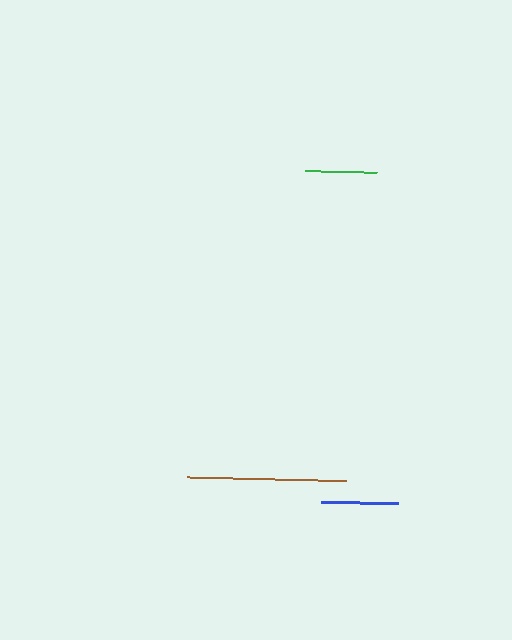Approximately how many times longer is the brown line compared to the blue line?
The brown line is approximately 2.1 times the length of the blue line.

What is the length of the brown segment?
The brown segment is approximately 159 pixels long.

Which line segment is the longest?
The brown line is the longest at approximately 159 pixels.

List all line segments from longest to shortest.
From longest to shortest: brown, blue, green.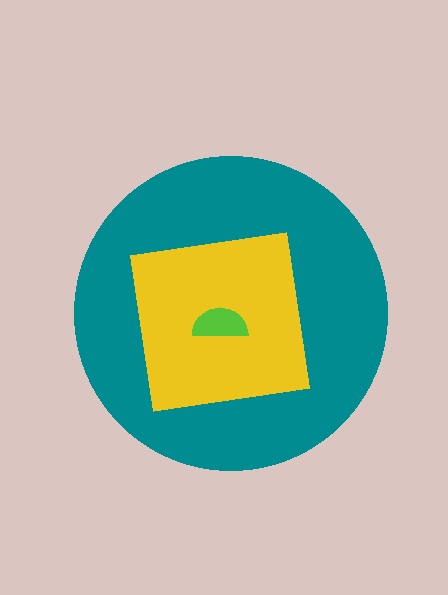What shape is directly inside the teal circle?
The yellow square.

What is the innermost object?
The lime semicircle.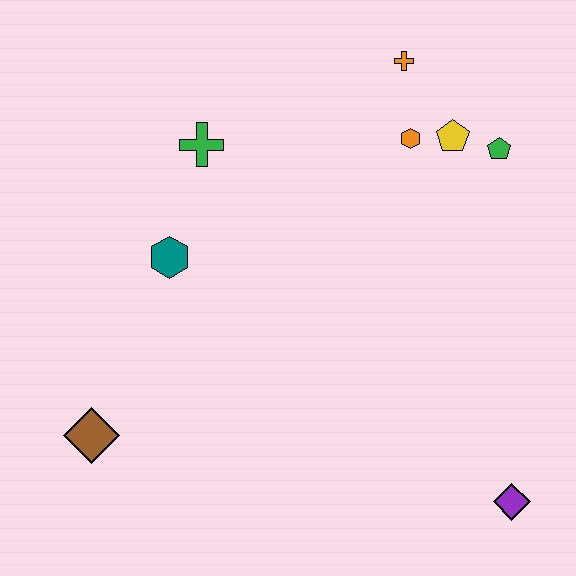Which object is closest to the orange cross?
The orange hexagon is closest to the orange cross.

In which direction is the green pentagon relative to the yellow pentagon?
The green pentagon is to the right of the yellow pentagon.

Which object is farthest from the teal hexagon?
The purple diamond is farthest from the teal hexagon.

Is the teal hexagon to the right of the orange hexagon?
No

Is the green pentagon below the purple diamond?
No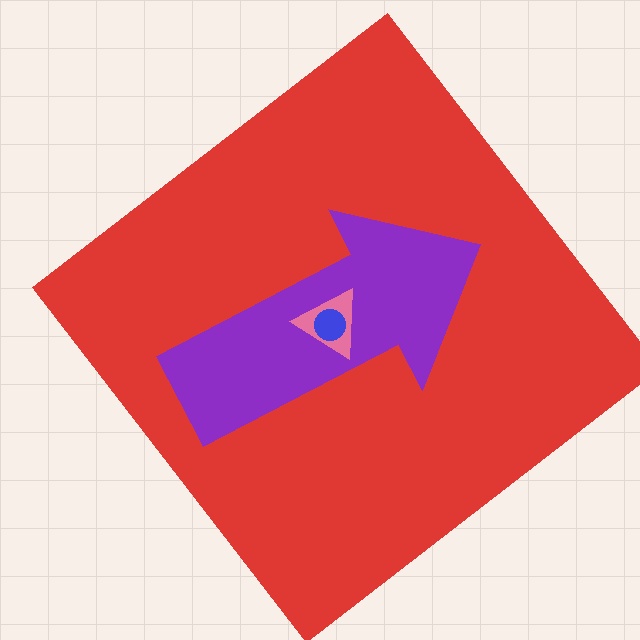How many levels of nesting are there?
4.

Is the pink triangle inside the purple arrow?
Yes.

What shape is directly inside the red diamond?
The purple arrow.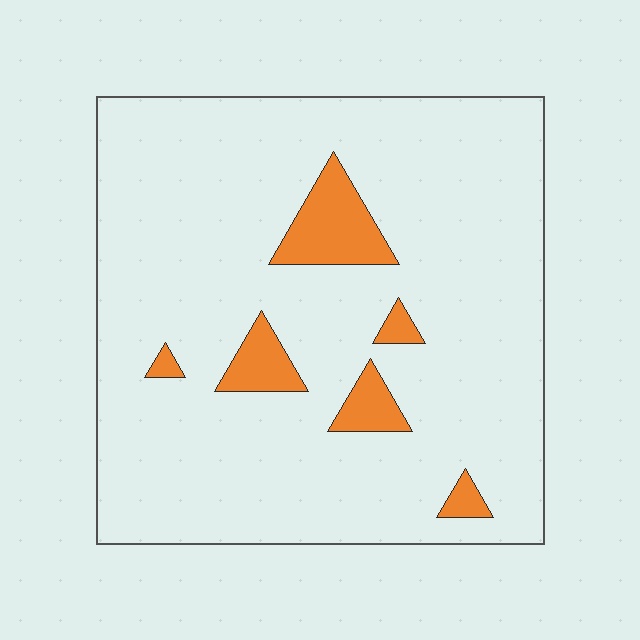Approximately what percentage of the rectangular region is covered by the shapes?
Approximately 10%.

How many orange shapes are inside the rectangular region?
6.